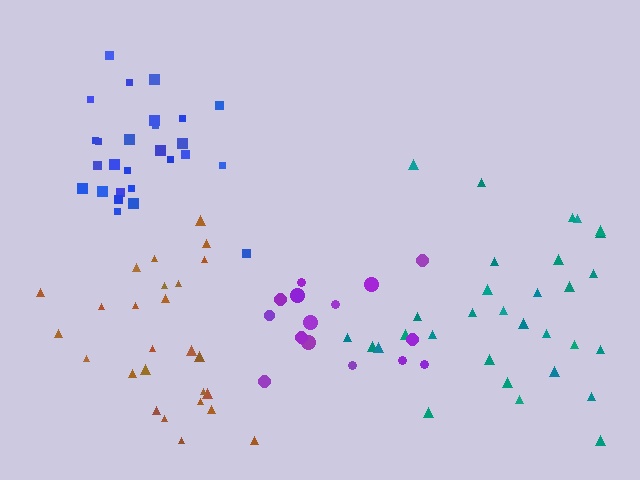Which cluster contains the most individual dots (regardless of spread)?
Teal (31).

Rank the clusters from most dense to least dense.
blue, brown, teal, purple.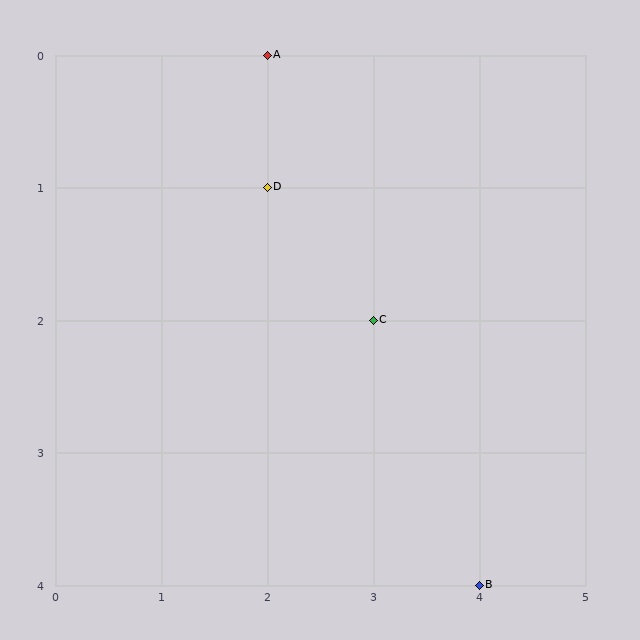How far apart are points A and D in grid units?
Points A and D are 1 row apart.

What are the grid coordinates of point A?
Point A is at grid coordinates (2, 0).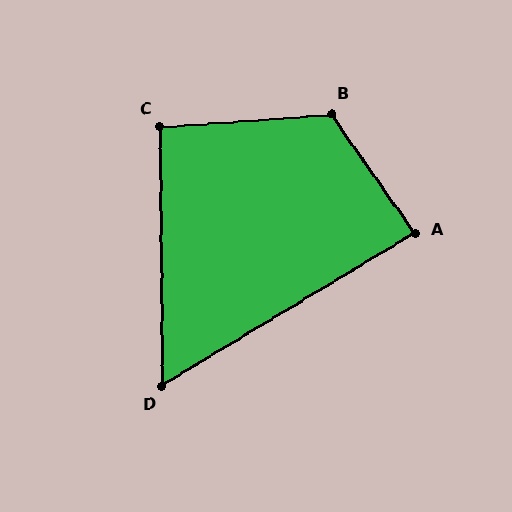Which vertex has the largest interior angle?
B, at approximately 121 degrees.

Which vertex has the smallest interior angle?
D, at approximately 59 degrees.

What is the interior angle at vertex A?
Approximately 86 degrees (approximately right).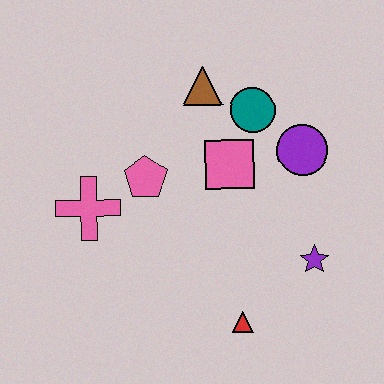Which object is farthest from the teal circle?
The red triangle is farthest from the teal circle.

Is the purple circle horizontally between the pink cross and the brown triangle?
No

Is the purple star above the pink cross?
No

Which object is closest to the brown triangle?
The teal circle is closest to the brown triangle.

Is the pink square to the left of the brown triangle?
No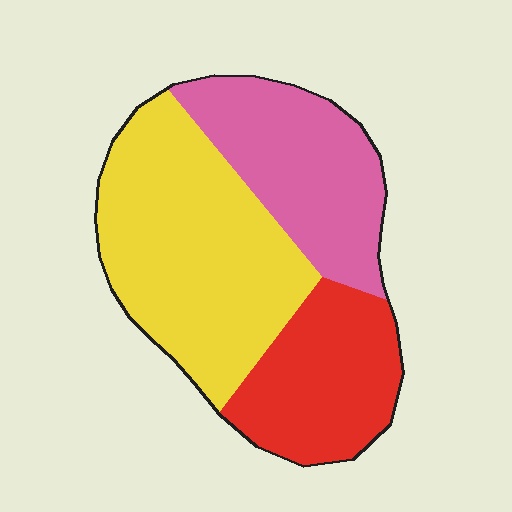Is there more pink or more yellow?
Yellow.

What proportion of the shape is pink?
Pink covers roughly 30% of the shape.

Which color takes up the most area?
Yellow, at roughly 45%.